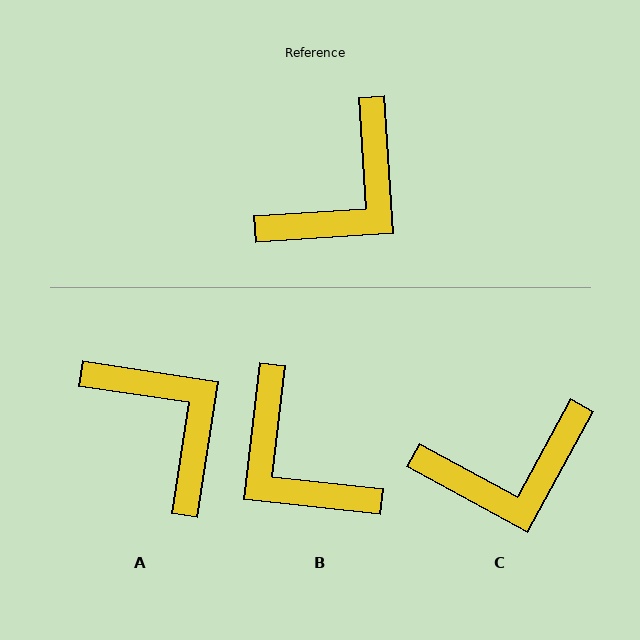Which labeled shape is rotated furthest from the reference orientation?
B, about 100 degrees away.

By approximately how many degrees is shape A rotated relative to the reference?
Approximately 78 degrees counter-clockwise.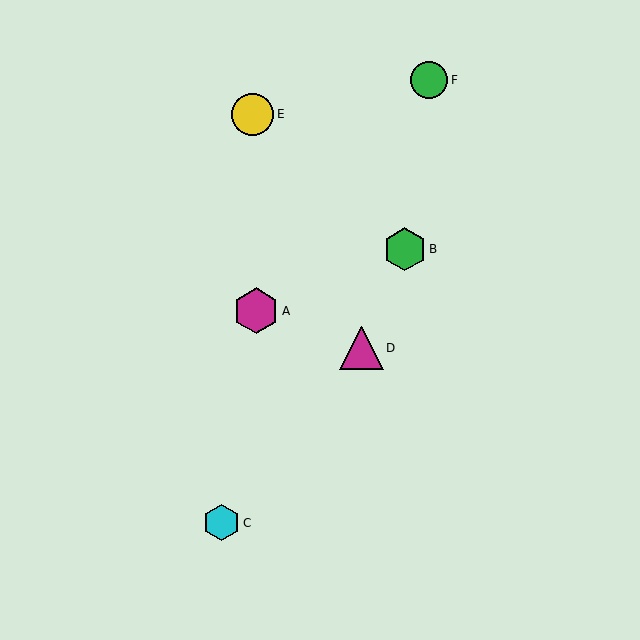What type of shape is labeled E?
Shape E is a yellow circle.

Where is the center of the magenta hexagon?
The center of the magenta hexagon is at (256, 311).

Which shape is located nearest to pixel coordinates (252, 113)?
The yellow circle (labeled E) at (253, 114) is nearest to that location.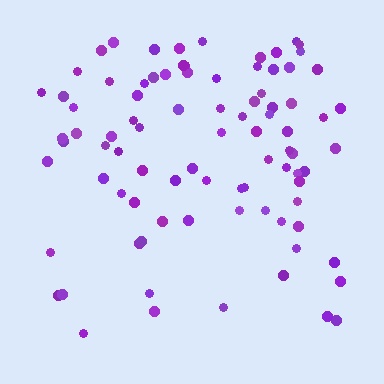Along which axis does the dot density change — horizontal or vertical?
Vertical.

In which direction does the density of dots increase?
From bottom to top, with the top side densest.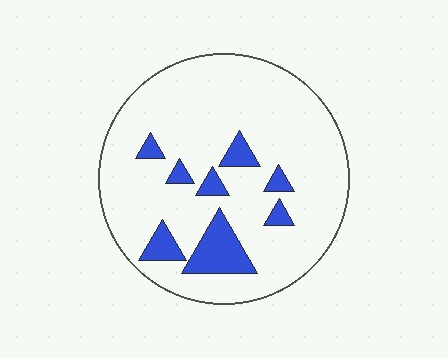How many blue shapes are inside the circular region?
8.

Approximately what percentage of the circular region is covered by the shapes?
Approximately 15%.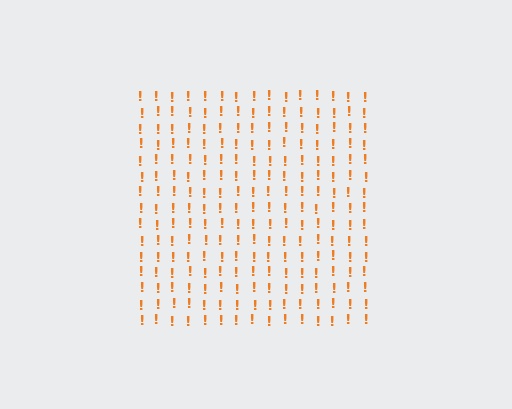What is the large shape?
The large shape is a square.